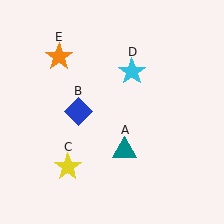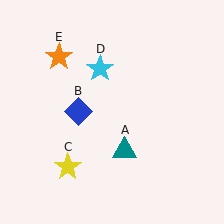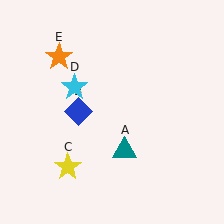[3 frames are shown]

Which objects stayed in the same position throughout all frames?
Teal triangle (object A) and blue diamond (object B) and yellow star (object C) and orange star (object E) remained stationary.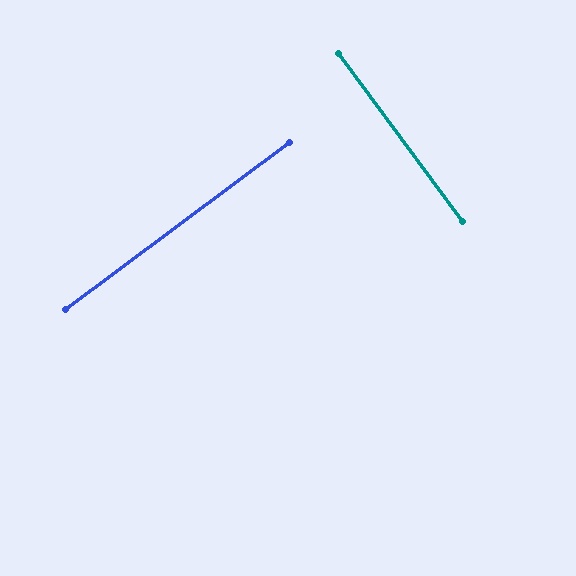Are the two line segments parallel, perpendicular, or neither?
Perpendicular — they meet at approximately 90°.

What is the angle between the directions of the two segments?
Approximately 90 degrees.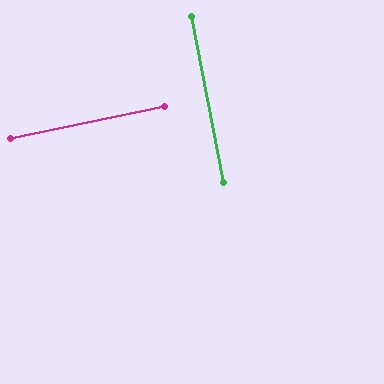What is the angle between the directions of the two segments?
Approximately 89 degrees.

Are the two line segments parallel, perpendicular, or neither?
Perpendicular — they meet at approximately 89°.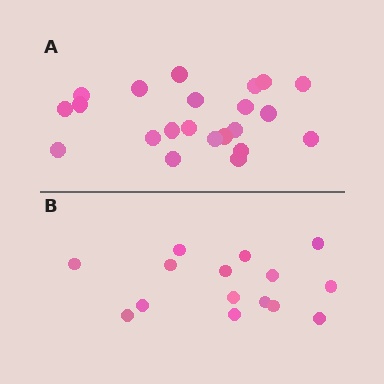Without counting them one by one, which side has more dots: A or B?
Region A (the top region) has more dots.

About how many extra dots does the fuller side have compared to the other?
Region A has roughly 8 or so more dots than region B.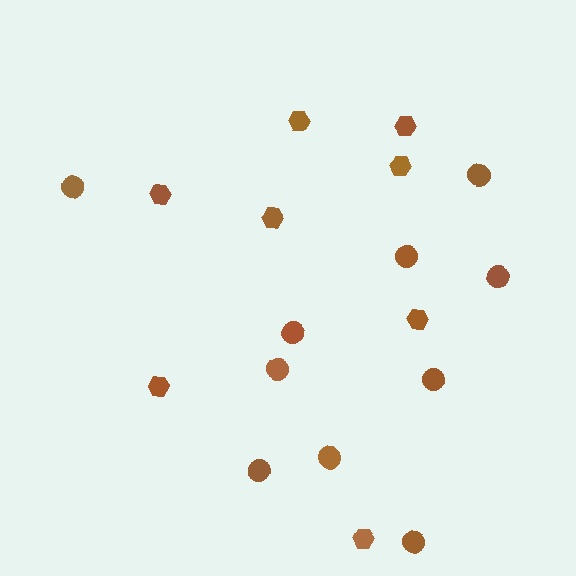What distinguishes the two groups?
There are 2 groups: one group of hexagons (8) and one group of circles (10).